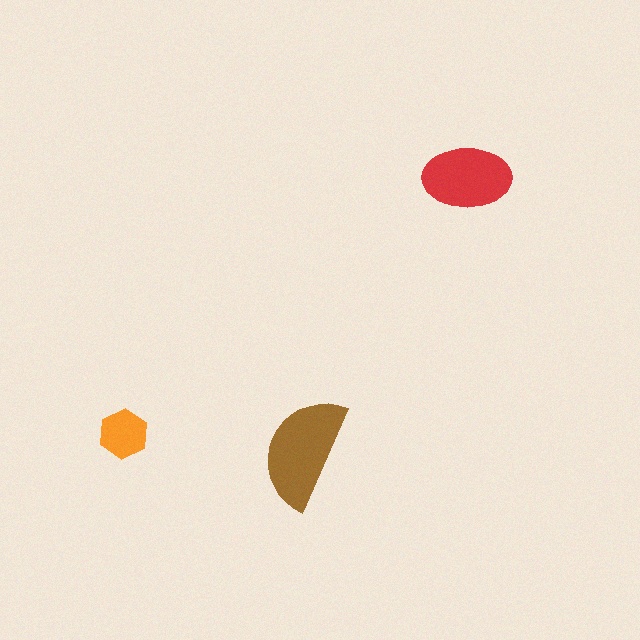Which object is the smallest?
The orange hexagon.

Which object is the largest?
The brown semicircle.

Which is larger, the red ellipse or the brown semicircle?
The brown semicircle.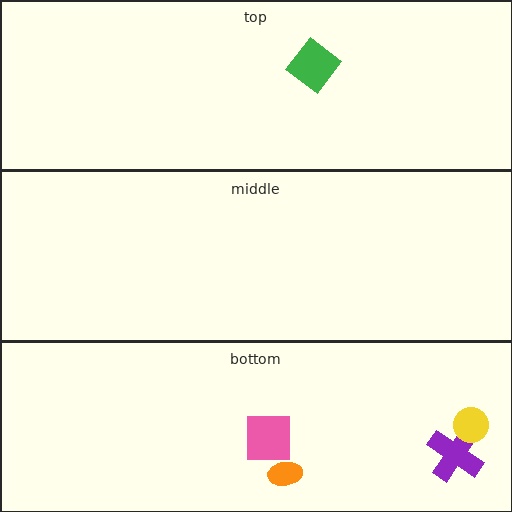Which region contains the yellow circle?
The bottom region.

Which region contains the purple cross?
The bottom region.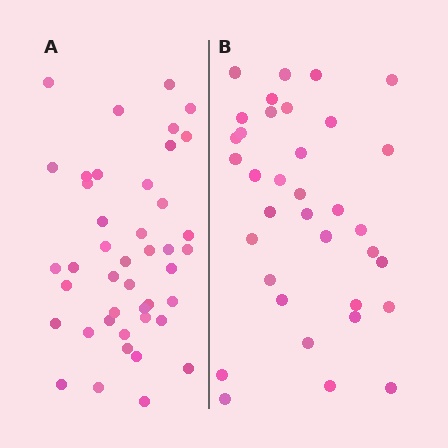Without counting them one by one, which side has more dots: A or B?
Region A (the left region) has more dots.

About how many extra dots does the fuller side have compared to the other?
Region A has roughly 8 or so more dots than region B.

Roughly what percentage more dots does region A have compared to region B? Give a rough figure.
About 25% more.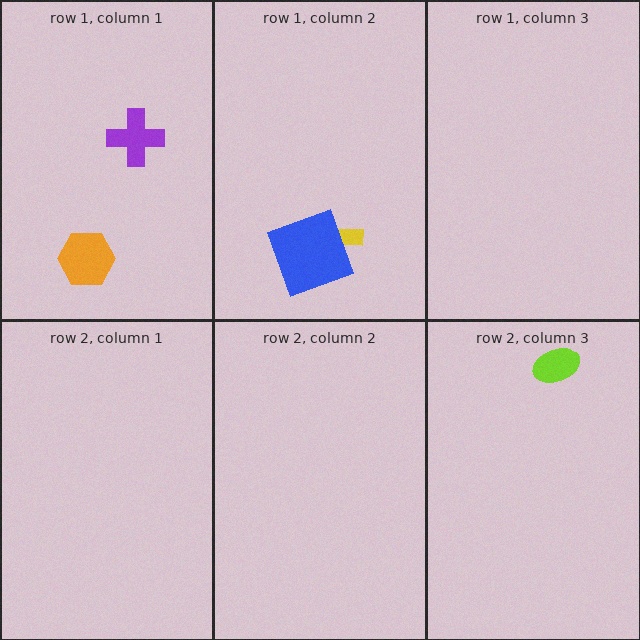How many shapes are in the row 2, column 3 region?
1.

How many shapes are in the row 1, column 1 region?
2.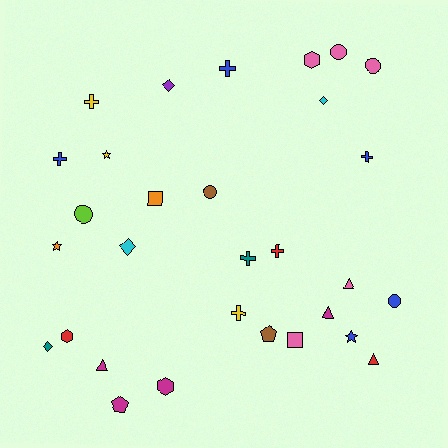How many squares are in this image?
There are 2 squares.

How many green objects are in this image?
There are no green objects.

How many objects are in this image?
There are 30 objects.